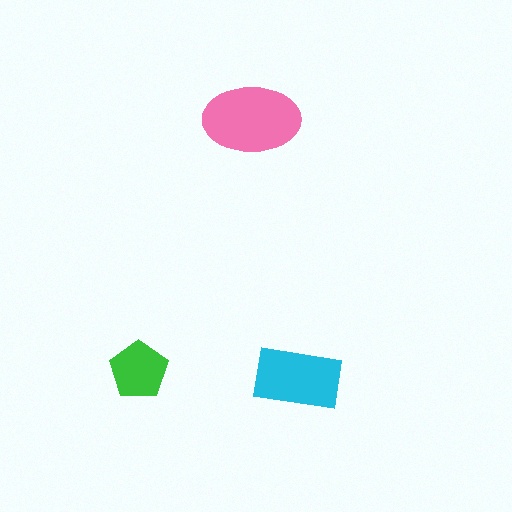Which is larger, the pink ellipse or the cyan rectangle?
The pink ellipse.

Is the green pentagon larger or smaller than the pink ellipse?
Smaller.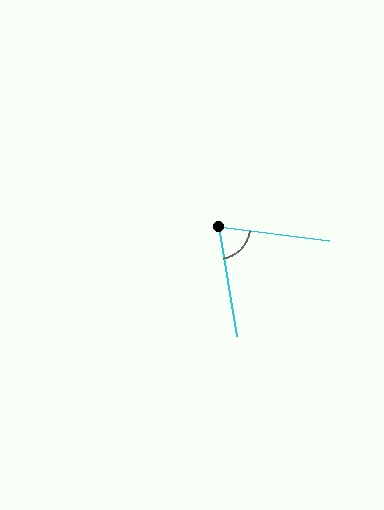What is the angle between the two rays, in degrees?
Approximately 73 degrees.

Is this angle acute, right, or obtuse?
It is acute.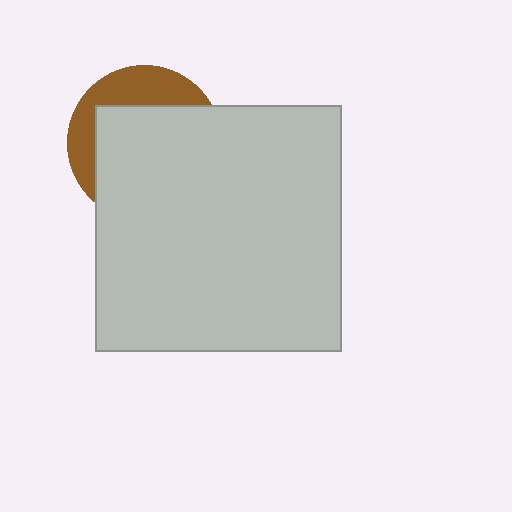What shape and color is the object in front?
The object in front is a light gray square.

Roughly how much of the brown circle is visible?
A small part of it is visible (roughly 32%).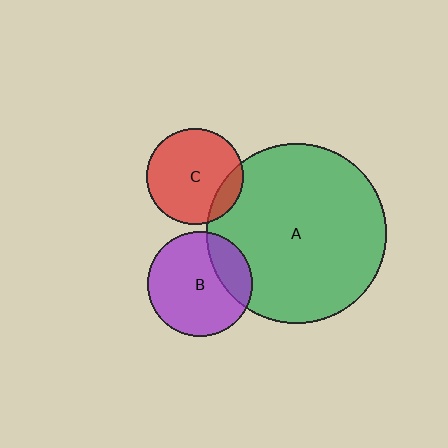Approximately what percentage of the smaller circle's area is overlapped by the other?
Approximately 25%.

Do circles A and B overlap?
Yes.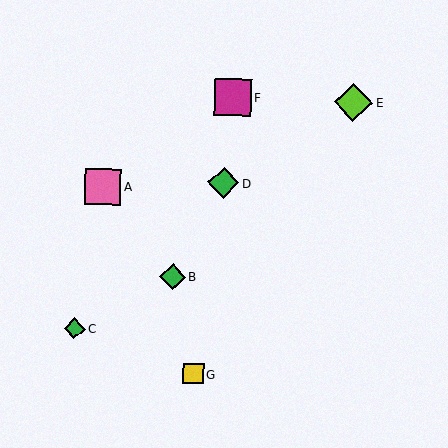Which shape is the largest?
The lime diamond (labeled E) is the largest.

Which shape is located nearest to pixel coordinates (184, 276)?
The green diamond (labeled B) at (173, 277) is nearest to that location.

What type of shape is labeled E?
Shape E is a lime diamond.